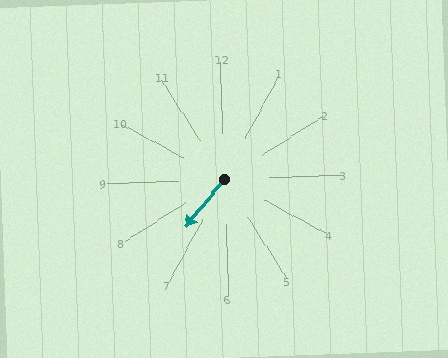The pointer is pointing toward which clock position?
Roughly 7 o'clock.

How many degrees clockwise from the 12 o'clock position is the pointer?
Approximately 221 degrees.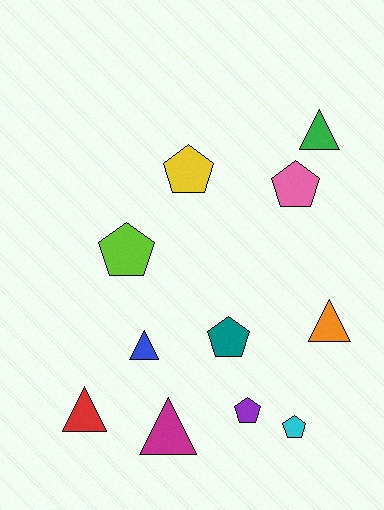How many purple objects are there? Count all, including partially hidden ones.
There is 1 purple object.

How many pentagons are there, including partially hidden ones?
There are 6 pentagons.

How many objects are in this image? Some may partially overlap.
There are 11 objects.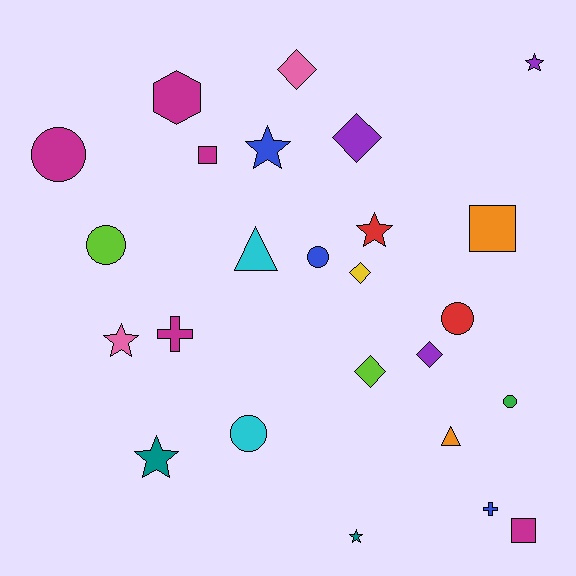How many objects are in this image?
There are 25 objects.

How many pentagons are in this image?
There are no pentagons.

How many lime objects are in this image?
There are 2 lime objects.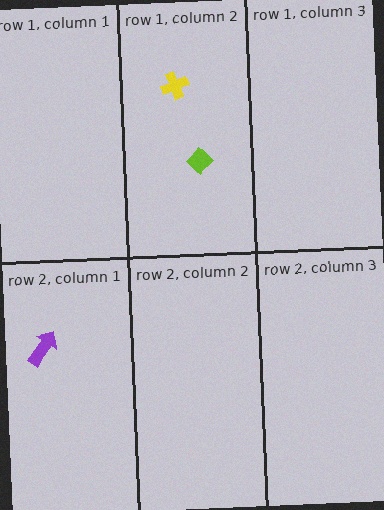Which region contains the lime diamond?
The row 1, column 2 region.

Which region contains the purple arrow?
The row 2, column 1 region.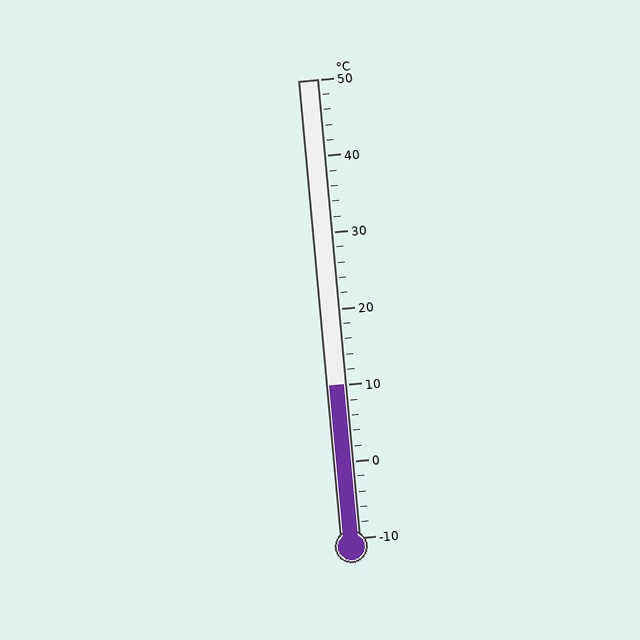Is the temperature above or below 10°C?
The temperature is at 10°C.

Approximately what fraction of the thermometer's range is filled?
The thermometer is filled to approximately 35% of its range.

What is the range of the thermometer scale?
The thermometer scale ranges from -10°C to 50°C.